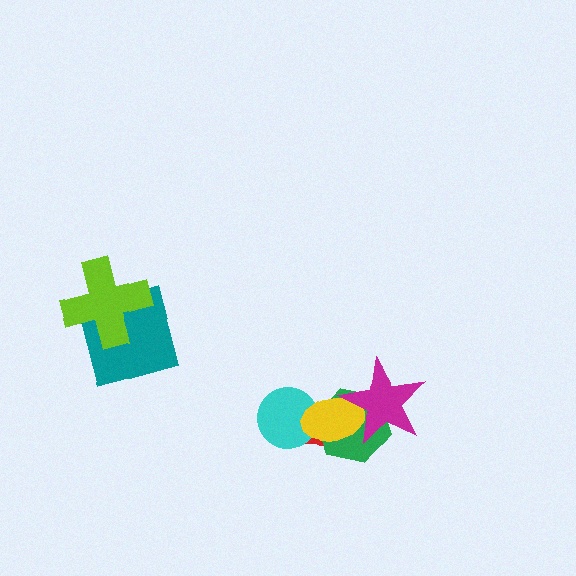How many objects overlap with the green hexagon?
3 objects overlap with the green hexagon.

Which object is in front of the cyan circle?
The yellow ellipse is in front of the cyan circle.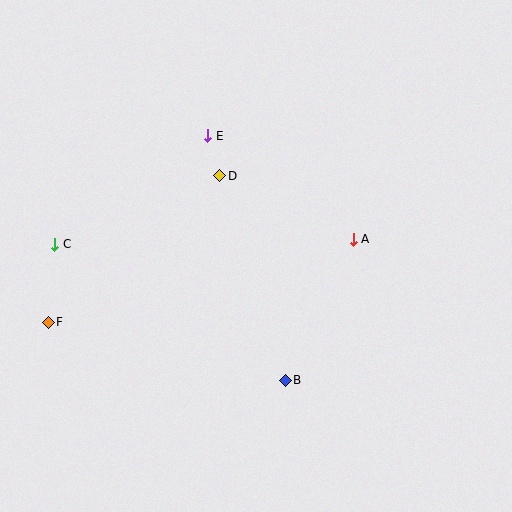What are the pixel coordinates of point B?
Point B is at (285, 380).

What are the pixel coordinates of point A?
Point A is at (353, 239).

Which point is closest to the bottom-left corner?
Point F is closest to the bottom-left corner.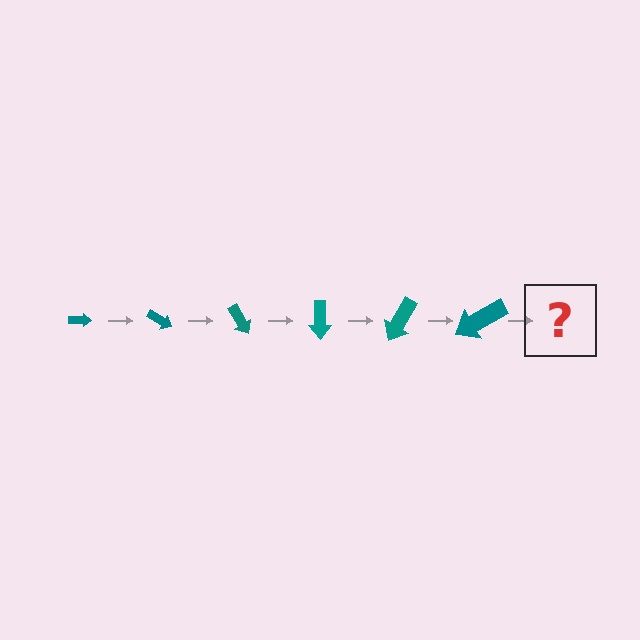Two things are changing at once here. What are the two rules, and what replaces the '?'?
The two rules are that the arrow grows larger each step and it rotates 30 degrees each step. The '?' should be an arrow, larger than the previous one and rotated 180 degrees from the start.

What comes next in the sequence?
The next element should be an arrow, larger than the previous one and rotated 180 degrees from the start.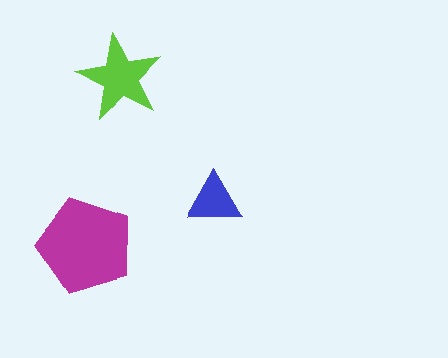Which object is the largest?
The magenta pentagon.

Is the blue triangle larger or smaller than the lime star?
Smaller.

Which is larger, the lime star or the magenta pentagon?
The magenta pentagon.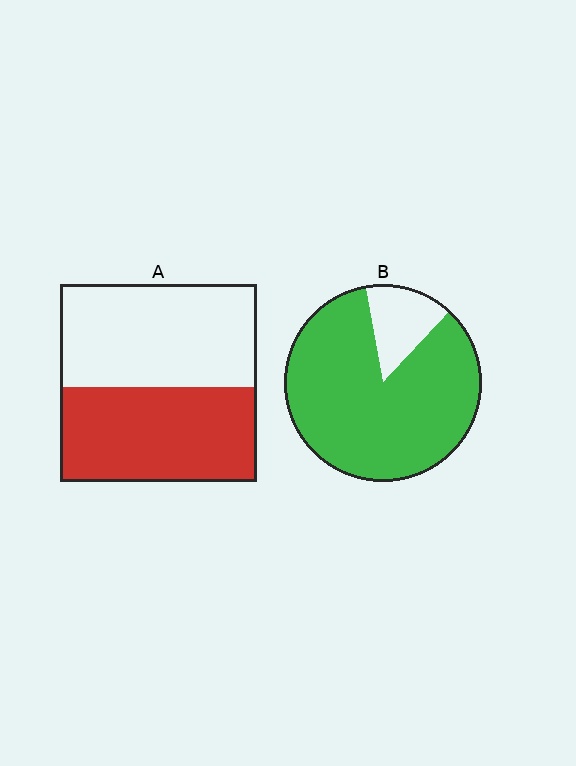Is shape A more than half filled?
Roughly half.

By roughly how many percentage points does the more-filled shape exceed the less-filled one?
By roughly 35 percentage points (B over A).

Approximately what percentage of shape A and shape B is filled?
A is approximately 50% and B is approximately 85%.